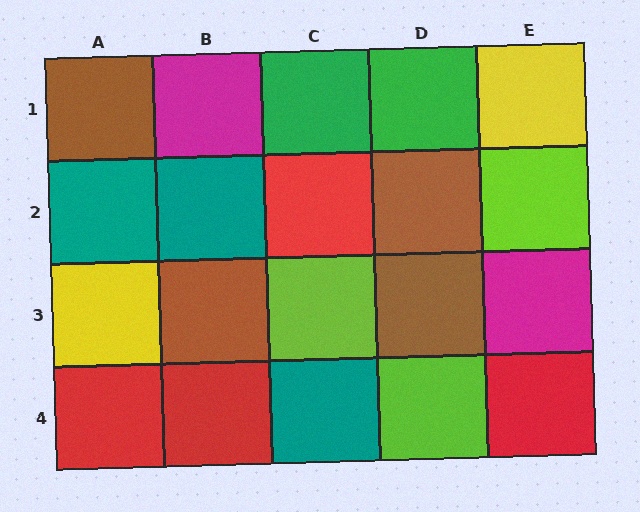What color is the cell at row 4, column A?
Red.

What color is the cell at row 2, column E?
Lime.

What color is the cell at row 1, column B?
Magenta.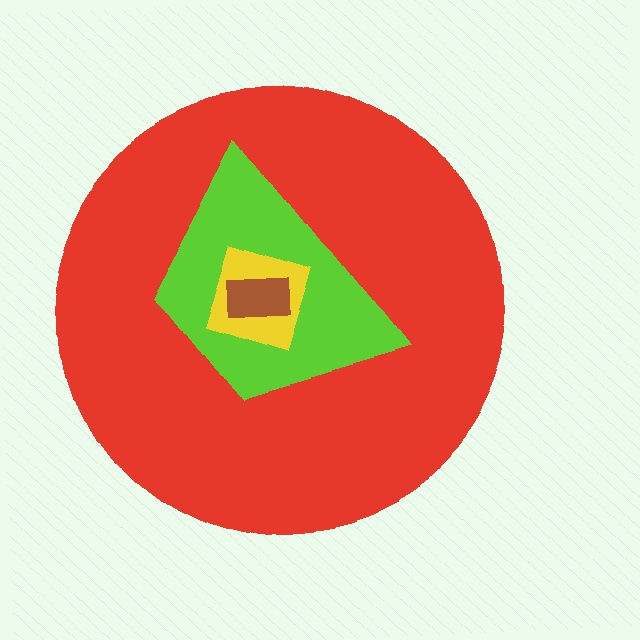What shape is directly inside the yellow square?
The brown rectangle.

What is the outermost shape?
The red circle.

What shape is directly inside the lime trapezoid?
The yellow square.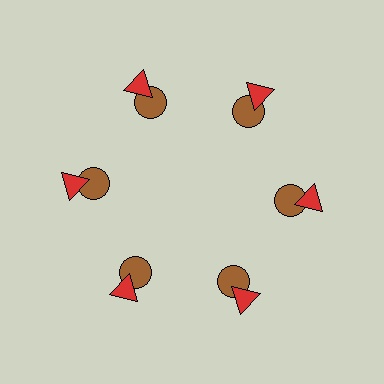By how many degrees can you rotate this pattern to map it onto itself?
The pattern maps onto itself every 60 degrees of rotation.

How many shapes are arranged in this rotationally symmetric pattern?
There are 12 shapes, arranged in 6 groups of 2.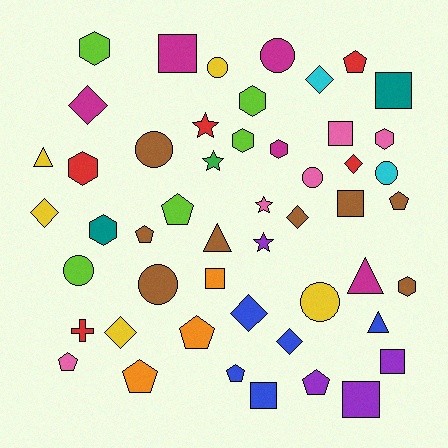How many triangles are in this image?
There are 4 triangles.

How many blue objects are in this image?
There are 5 blue objects.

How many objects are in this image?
There are 50 objects.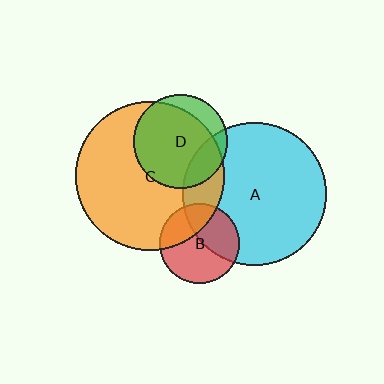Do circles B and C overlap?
Yes.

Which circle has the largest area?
Circle C (orange).